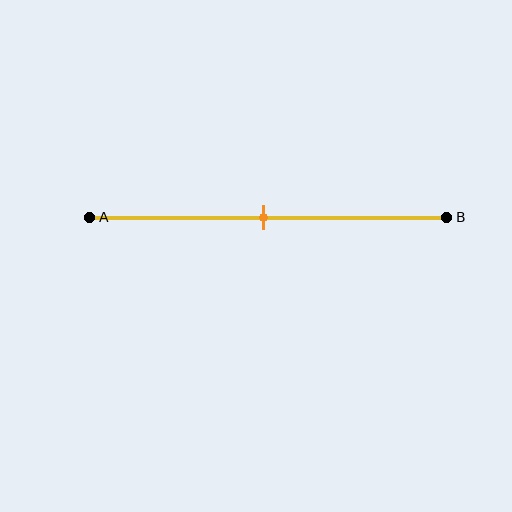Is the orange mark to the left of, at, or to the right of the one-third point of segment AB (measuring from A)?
The orange mark is to the right of the one-third point of segment AB.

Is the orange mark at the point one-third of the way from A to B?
No, the mark is at about 50% from A, not at the 33% one-third point.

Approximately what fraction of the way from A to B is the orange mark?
The orange mark is approximately 50% of the way from A to B.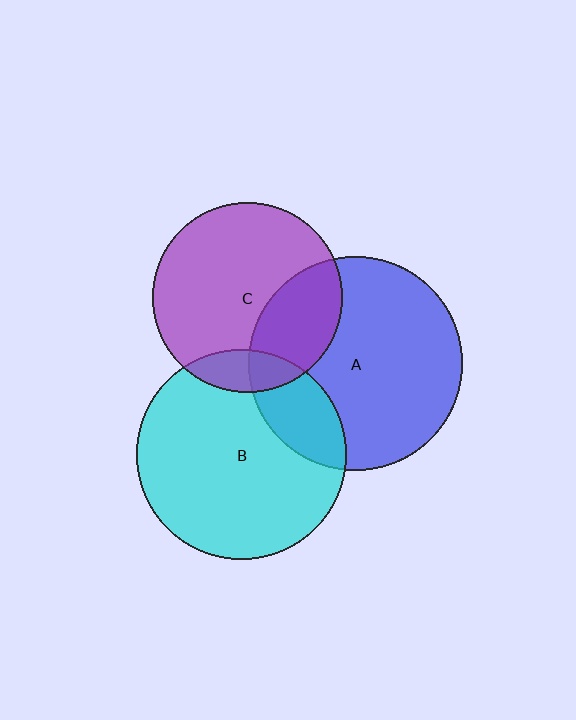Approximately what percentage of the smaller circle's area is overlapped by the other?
Approximately 20%.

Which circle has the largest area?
Circle A (blue).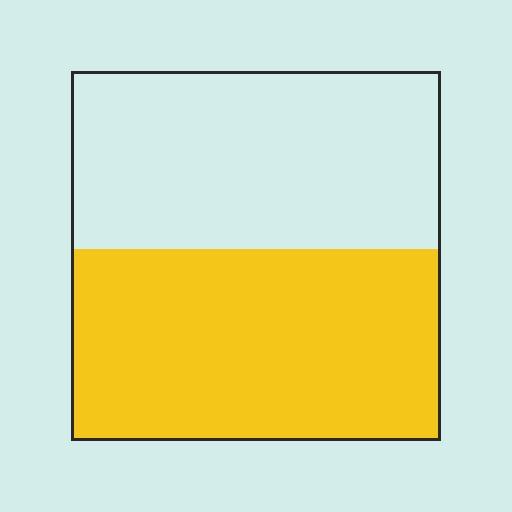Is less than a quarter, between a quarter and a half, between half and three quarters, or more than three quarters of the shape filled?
Between half and three quarters.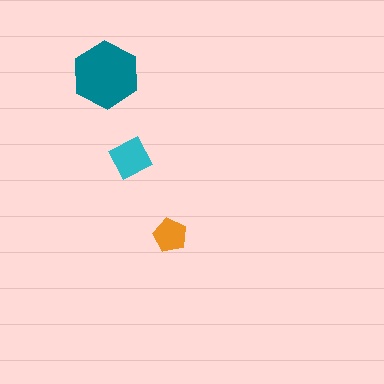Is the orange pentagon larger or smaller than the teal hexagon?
Smaller.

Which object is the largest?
The teal hexagon.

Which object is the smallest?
The orange pentagon.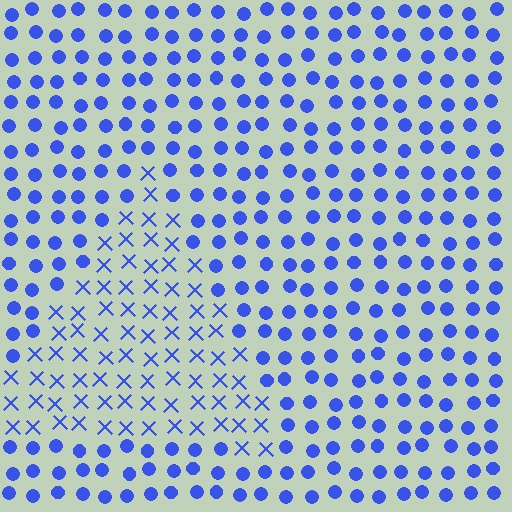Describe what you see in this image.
The image is filled with small blue elements arranged in a uniform grid. A triangle-shaped region contains X marks, while the surrounding area contains circles. The boundary is defined purely by the change in element shape.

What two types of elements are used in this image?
The image uses X marks inside the triangle region and circles outside it.